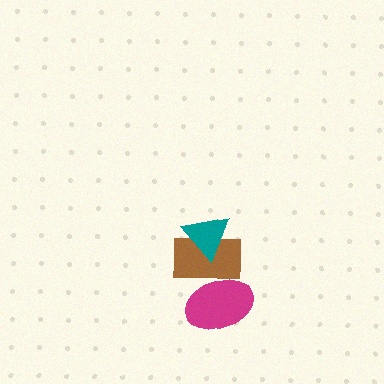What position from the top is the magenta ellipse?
The magenta ellipse is 3rd from the top.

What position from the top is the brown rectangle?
The brown rectangle is 2nd from the top.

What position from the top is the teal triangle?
The teal triangle is 1st from the top.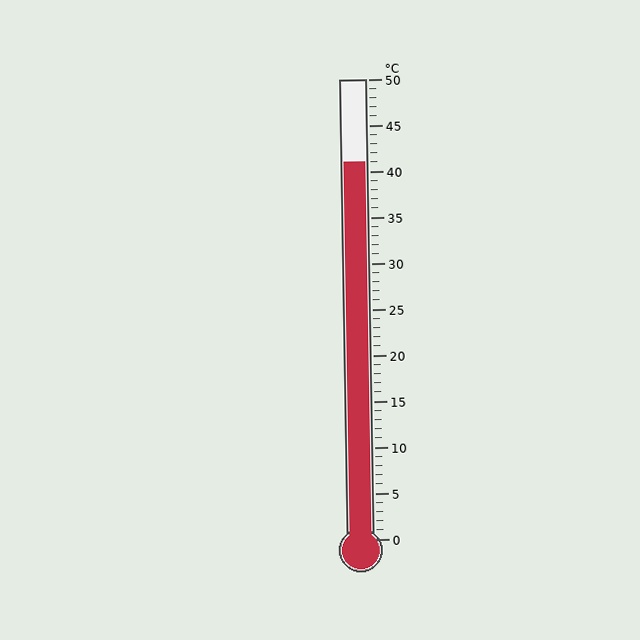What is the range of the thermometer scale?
The thermometer scale ranges from 0°C to 50°C.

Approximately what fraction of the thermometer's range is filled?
The thermometer is filled to approximately 80% of its range.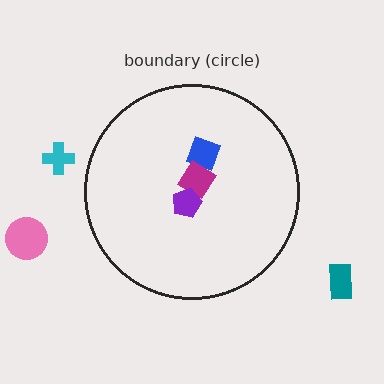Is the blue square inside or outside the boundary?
Inside.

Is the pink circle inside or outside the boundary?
Outside.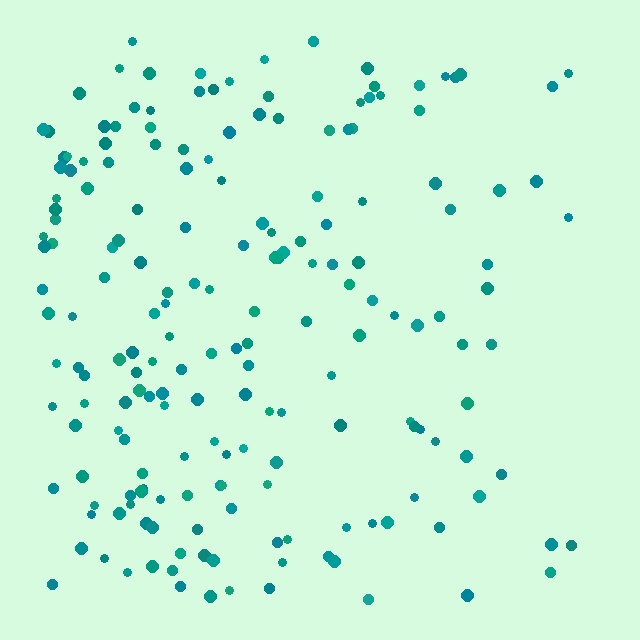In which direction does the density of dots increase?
From right to left, with the left side densest.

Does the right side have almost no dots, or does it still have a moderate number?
Still a moderate number, just noticeably fewer than the left.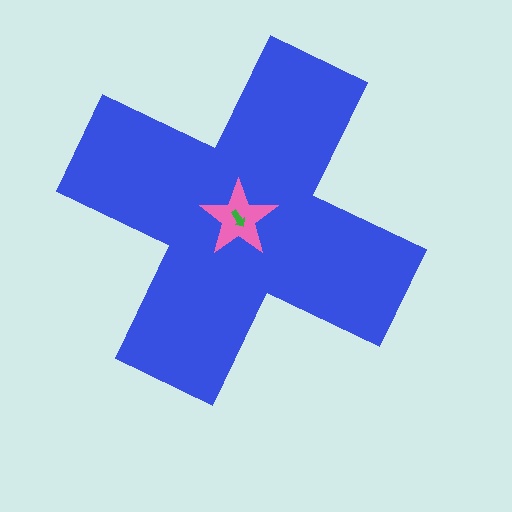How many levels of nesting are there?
3.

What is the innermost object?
The green arrow.